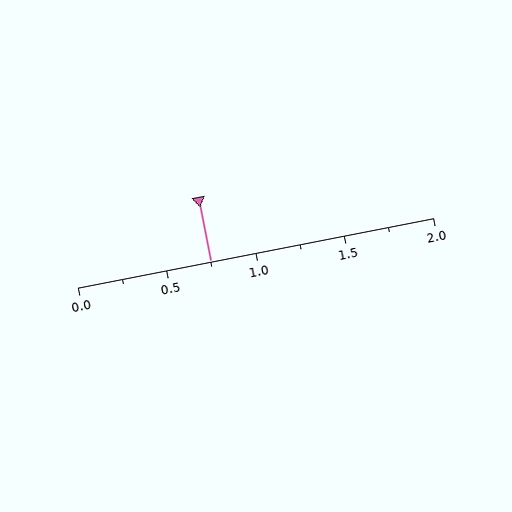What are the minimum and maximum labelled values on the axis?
The axis runs from 0.0 to 2.0.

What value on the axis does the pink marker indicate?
The marker indicates approximately 0.75.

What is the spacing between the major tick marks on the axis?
The major ticks are spaced 0.5 apart.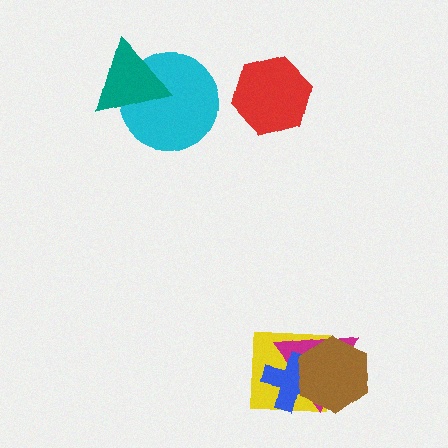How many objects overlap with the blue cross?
3 objects overlap with the blue cross.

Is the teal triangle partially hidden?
No, no other shape covers it.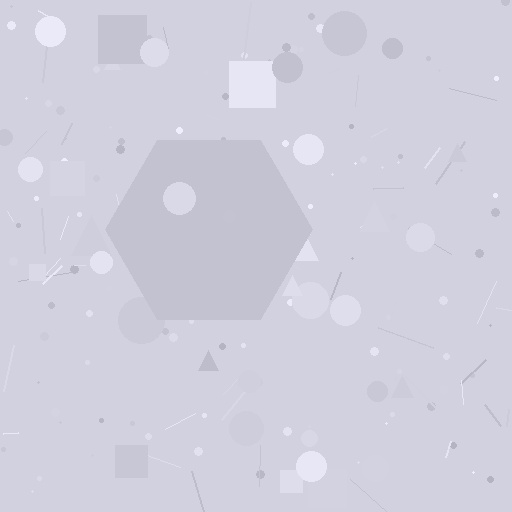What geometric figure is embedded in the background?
A hexagon is embedded in the background.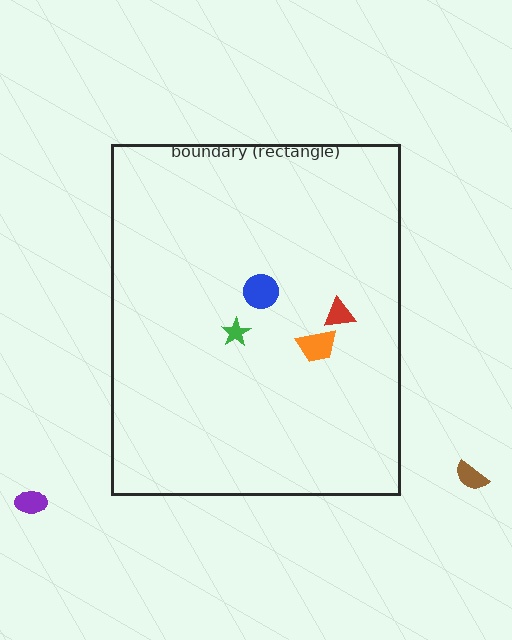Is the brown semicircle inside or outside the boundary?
Outside.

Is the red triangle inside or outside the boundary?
Inside.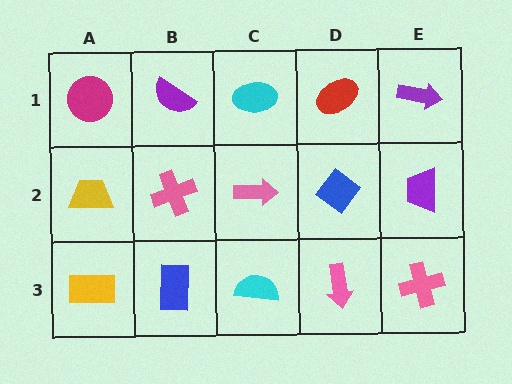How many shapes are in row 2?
5 shapes.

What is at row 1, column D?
A red ellipse.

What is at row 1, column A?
A magenta circle.